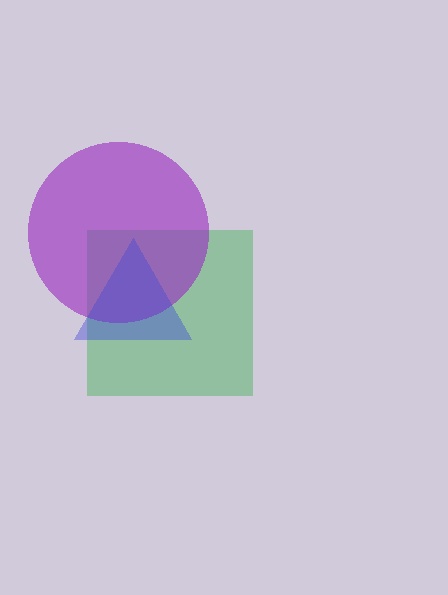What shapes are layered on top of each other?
The layered shapes are: a green square, a purple circle, a blue triangle.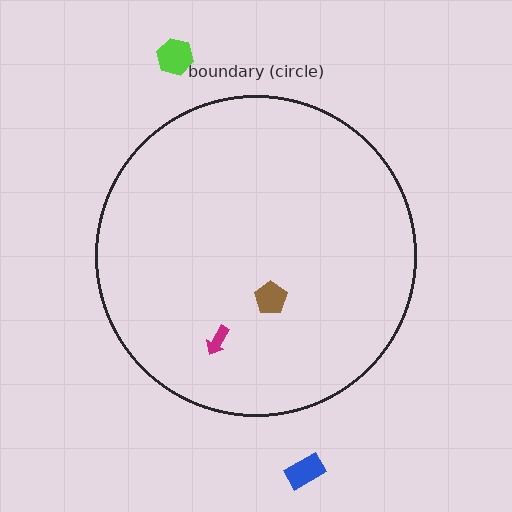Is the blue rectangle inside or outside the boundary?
Outside.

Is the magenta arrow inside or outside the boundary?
Inside.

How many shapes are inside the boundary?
2 inside, 2 outside.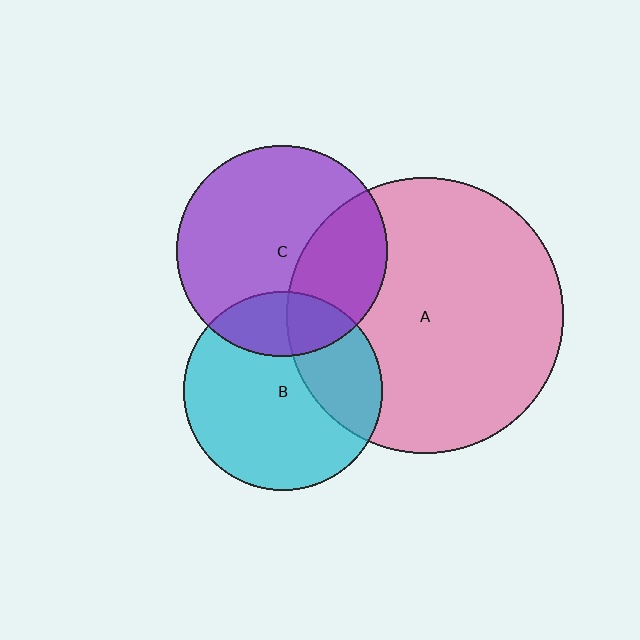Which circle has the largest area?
Circle A (pink).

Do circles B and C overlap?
Yes.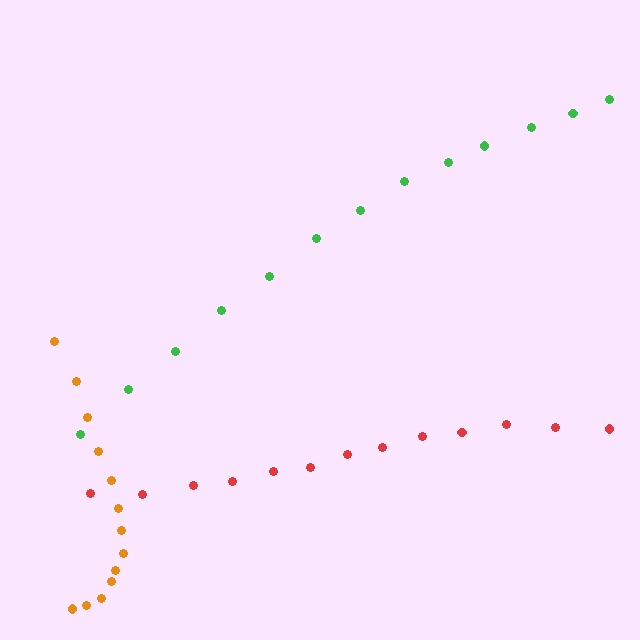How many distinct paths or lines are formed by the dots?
There are 3 distinct paths.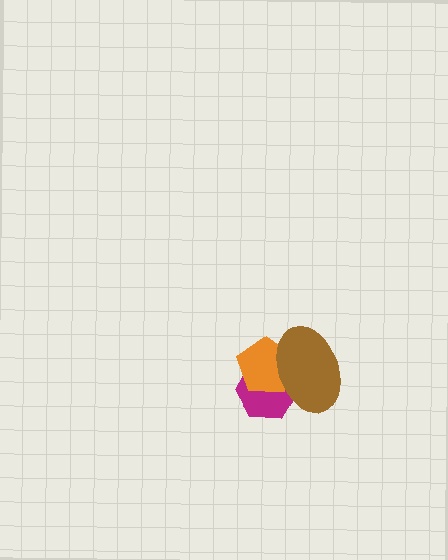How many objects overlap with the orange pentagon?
2 objects overlap with the orange pentagon.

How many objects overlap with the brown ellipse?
2 objects overlap with the brown ellipse.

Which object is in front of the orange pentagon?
The brown ellipse is in front of the orange pentagon.